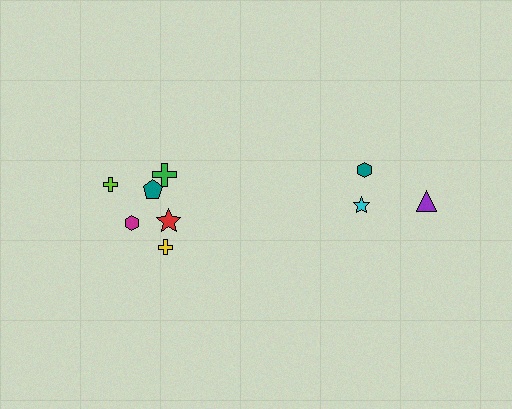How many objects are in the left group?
There are 6 objects.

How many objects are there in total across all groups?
There are 9 objects.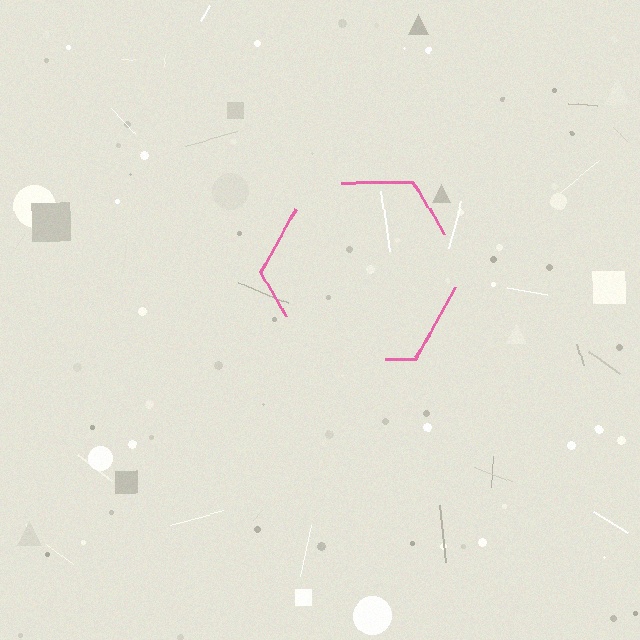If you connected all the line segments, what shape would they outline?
They would outline a hexagon.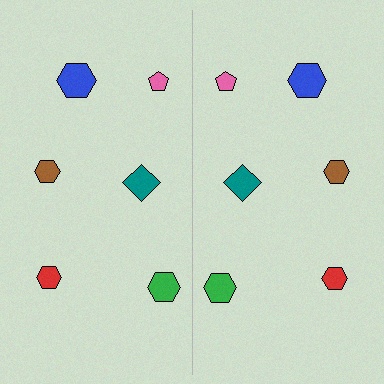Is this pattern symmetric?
Yes, this pattern has bilateral (reflection) symmetry.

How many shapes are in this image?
There are 12 shapes in this image.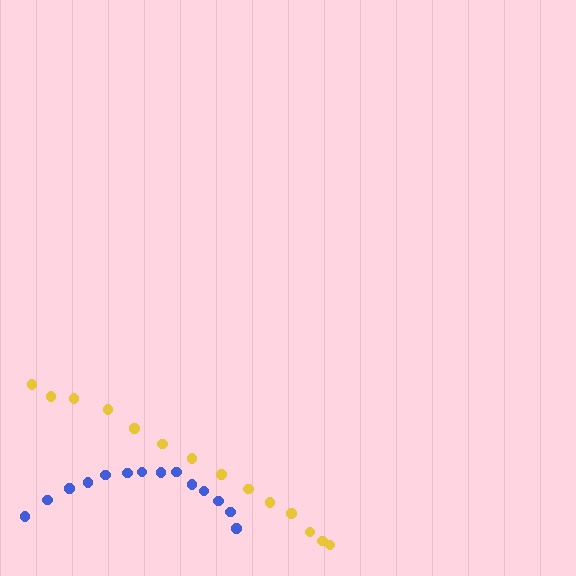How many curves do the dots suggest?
There are 2 distinct paths.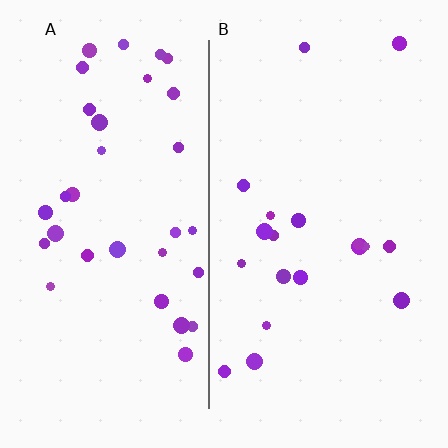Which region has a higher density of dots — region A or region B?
A (the left).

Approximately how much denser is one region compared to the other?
Approximately 1.8× — region A over region B.